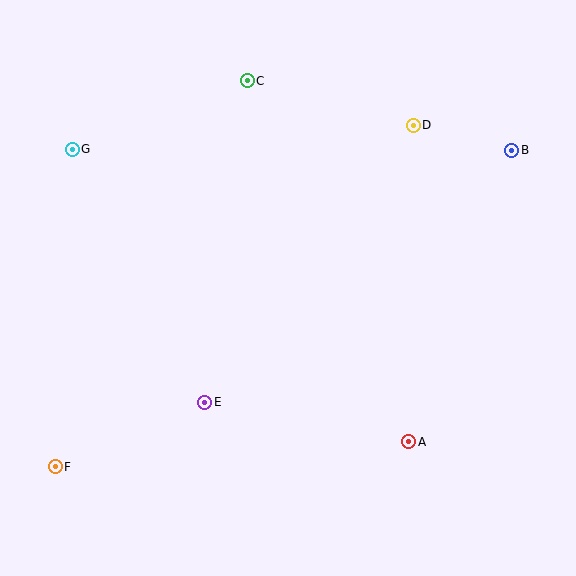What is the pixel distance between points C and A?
The distance between C and A is 396 pixels.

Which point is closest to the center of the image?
Point E at (205, 402) is closest to the center.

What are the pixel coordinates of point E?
Point E is at (205, 402).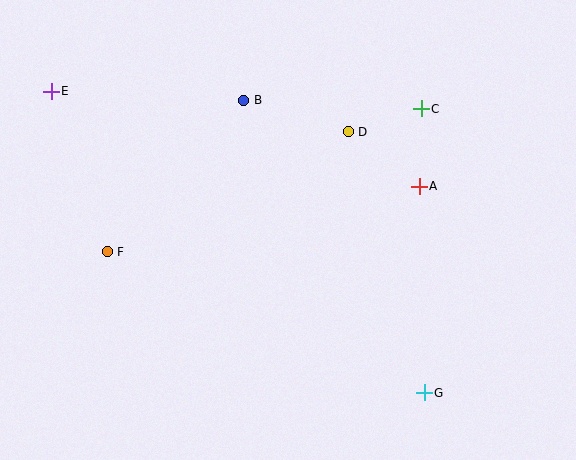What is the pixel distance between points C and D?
The distance between C and D is 77 pixels.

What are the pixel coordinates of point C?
Point C is at (421, 109).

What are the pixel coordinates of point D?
Point D is at (348, 132).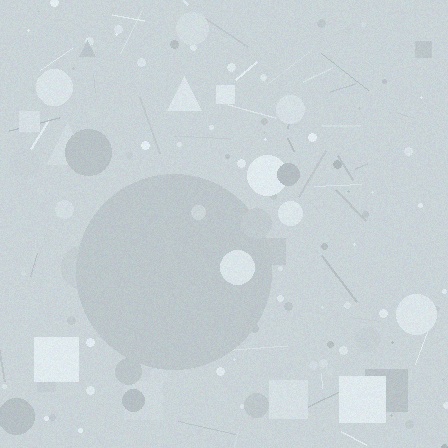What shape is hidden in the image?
A circle is hidden in the image.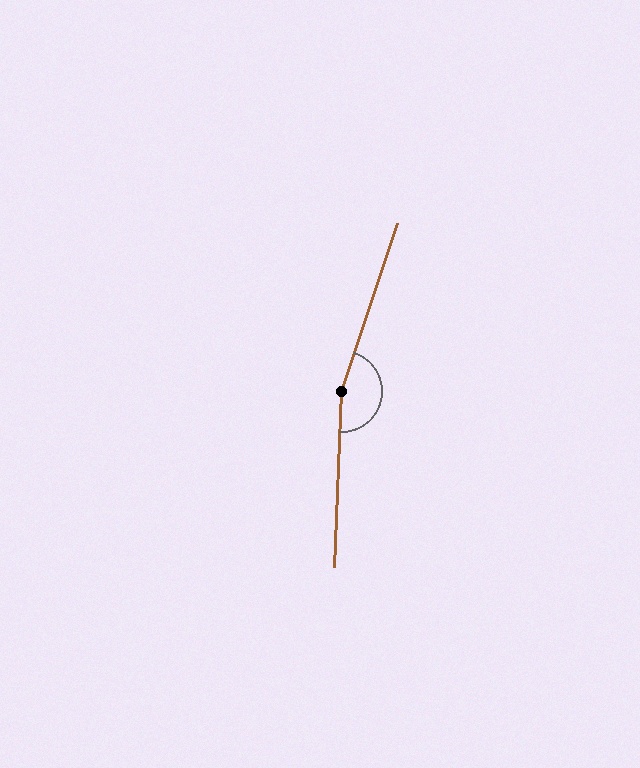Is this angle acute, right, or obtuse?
It is obtuse.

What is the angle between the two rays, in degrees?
Approximately 164 degrees.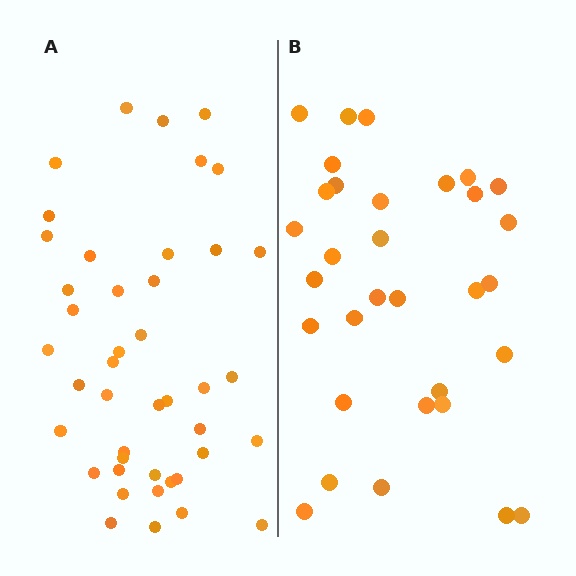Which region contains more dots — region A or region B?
Region A (the left region) has more dots.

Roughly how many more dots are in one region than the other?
Region A has roughly 12 or so more dots than region B.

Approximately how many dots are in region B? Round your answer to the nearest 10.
About 30 dots. (The exact count is 32, which rounds to 30.)